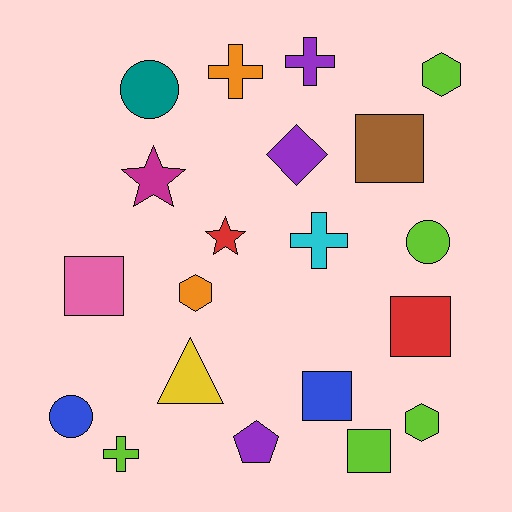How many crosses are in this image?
There are 4 crosses.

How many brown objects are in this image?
There is 1 brown object.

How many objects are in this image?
There are 20 objects.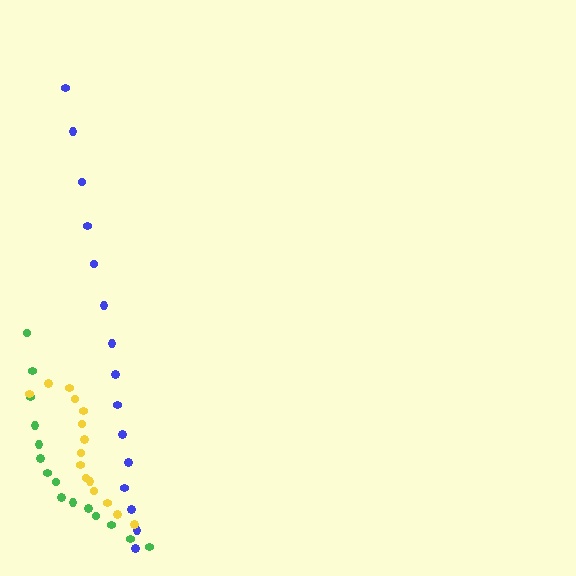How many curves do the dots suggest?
There are 3 distinct paths.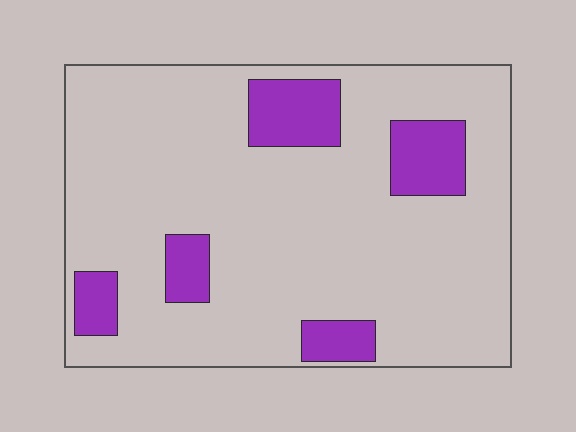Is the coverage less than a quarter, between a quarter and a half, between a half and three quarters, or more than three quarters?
Less than a quarter.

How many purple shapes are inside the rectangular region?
5.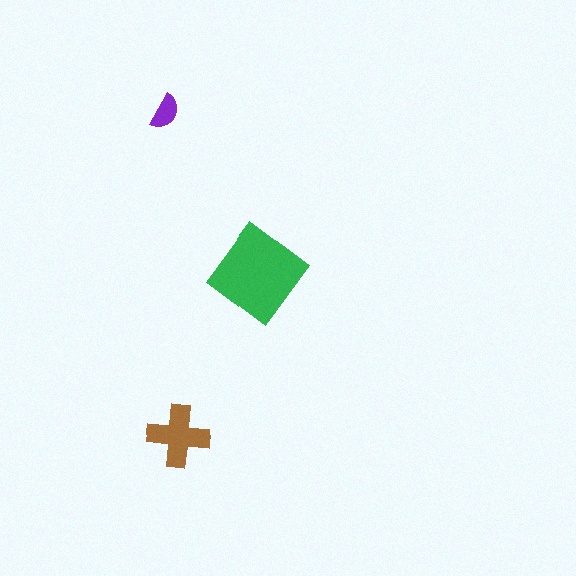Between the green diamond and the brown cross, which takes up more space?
The green diamond.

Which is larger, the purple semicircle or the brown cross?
The brown cross.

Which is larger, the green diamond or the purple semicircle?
The green diamond.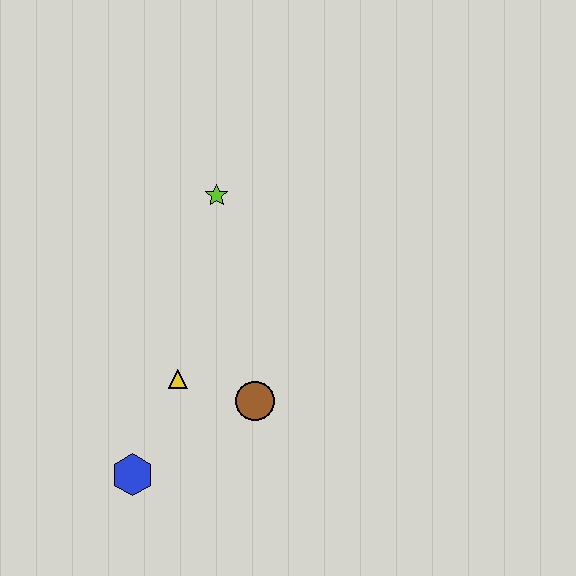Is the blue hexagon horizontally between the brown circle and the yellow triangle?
No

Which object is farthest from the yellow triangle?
The lime star is farthest from the yellow triangle.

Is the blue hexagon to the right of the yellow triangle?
No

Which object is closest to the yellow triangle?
The brown circle is closest to the yellow triangle.